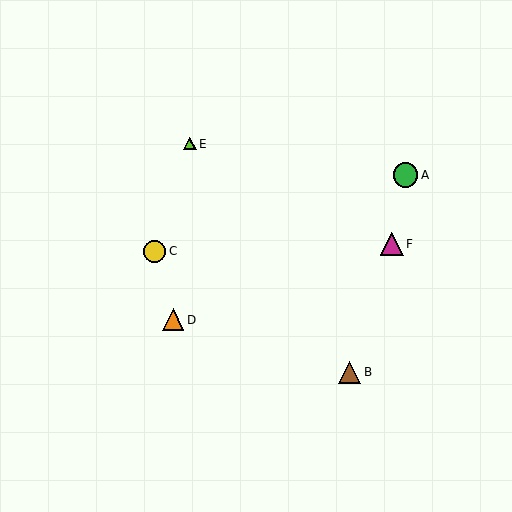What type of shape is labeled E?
Shape E is a lime triangle.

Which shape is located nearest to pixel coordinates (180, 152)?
The lime triangle (labeled E) at (190, 144) is nearest to that location.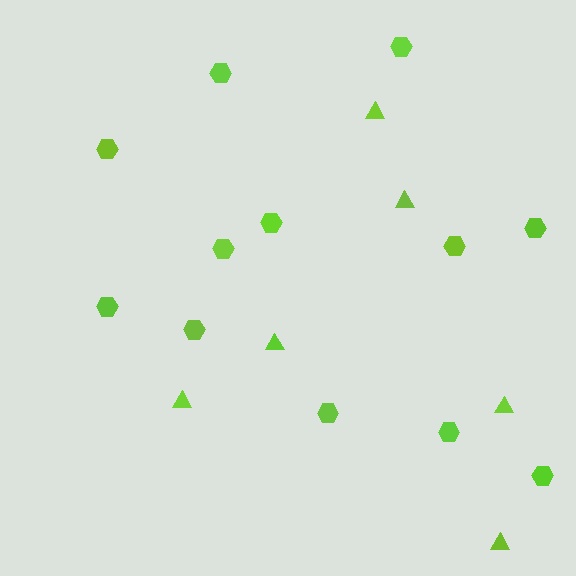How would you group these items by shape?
There are 2 groups: one group of hexagons (12) and one group of triangles (6).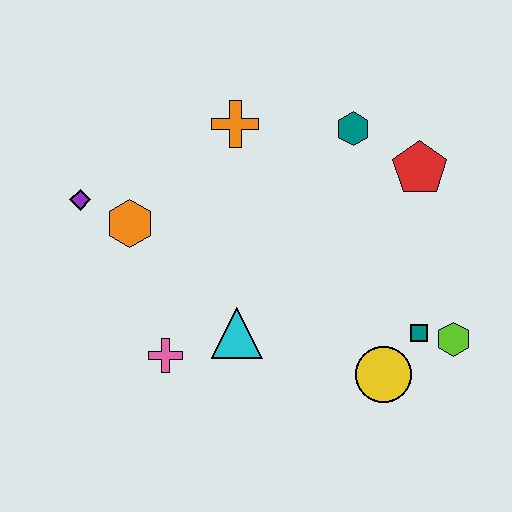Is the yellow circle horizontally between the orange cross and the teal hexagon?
No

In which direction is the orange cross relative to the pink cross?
The orange cross is above the pink cross.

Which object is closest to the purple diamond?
The orange hexagon is closest to the purple diamond.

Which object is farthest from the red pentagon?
The purple diamond is farthest from the red pentagon.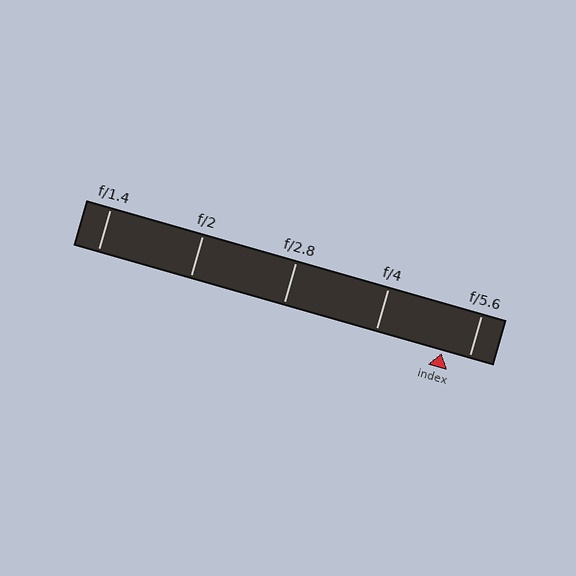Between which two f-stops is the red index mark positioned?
The index mark is between f/4 and f/5.6.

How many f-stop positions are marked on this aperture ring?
There are 5 f-stop positions marked.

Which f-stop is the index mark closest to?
The index mark is closest to f/5.6.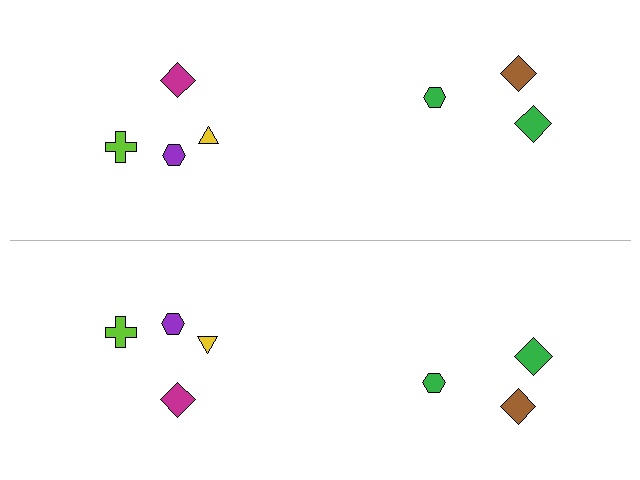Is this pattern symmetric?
Yes, this pattern has bilateral (reflection) symmetry.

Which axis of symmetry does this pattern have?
The pattern has a horizontal axis of symmetry running through the center of the image.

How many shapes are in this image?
There are 14 shapes in this image.